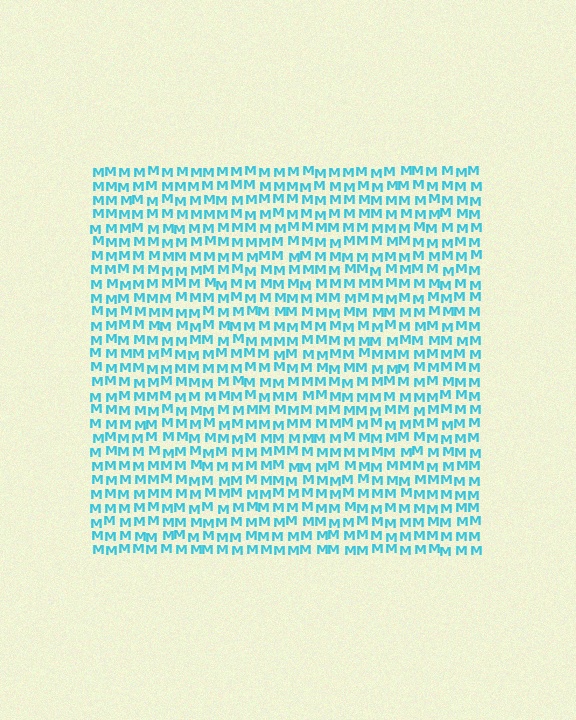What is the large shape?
The large shape is a square.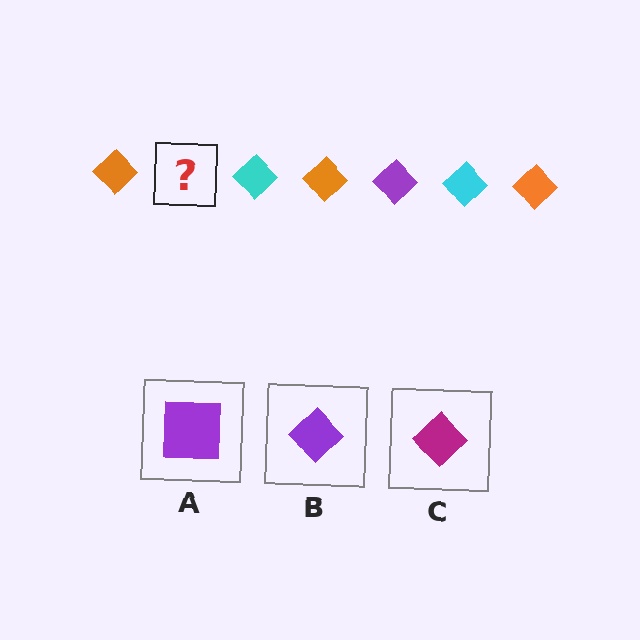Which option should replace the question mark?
Option B.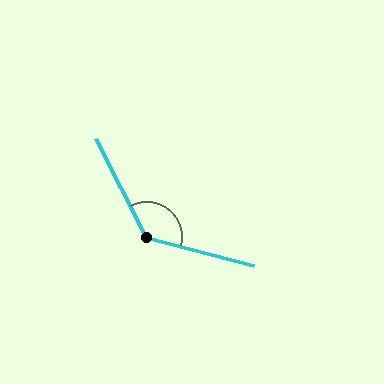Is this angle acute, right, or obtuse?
It is obtuse.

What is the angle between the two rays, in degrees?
Approximately 132 degrees.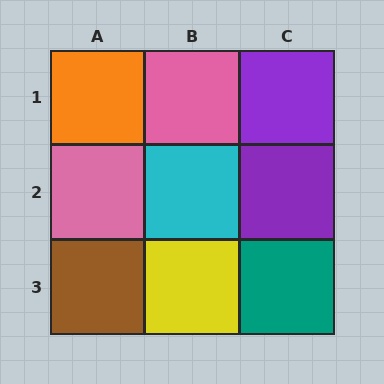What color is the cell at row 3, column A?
Brown.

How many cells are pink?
2 cells are pink.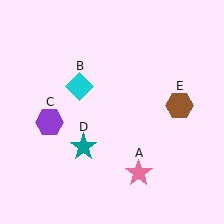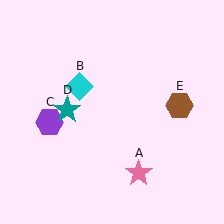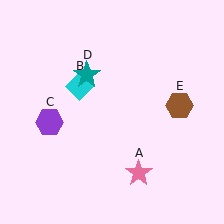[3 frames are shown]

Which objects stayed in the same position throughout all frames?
Pink star (object A) and cyan diamond (object B) and purple hexagon (object C) and brown hexagon (object E) remained stationary.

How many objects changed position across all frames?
1 object changed position: teal star (object D).